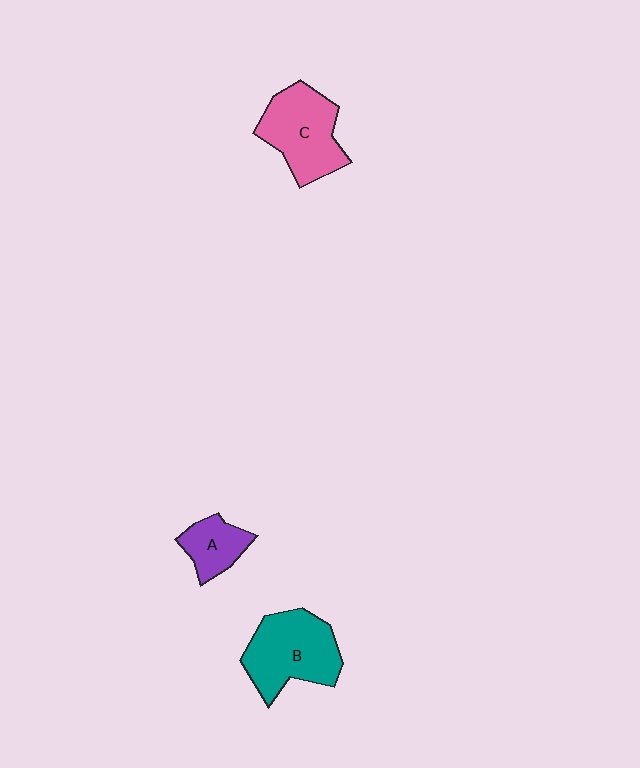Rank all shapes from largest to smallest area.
From largest to smallest: B (teal), C (pink), A (purple).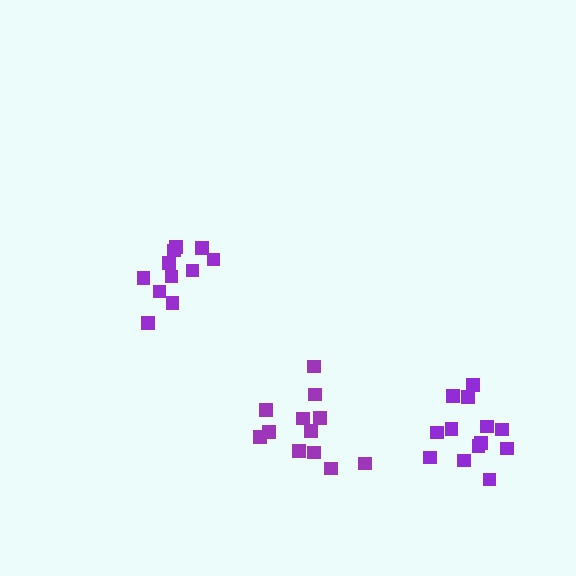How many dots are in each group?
Group 1: 13 dots, Group 2: 12 dots, Group 3: 11 dots (36 total).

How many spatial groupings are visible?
There are 3 spatial groupings.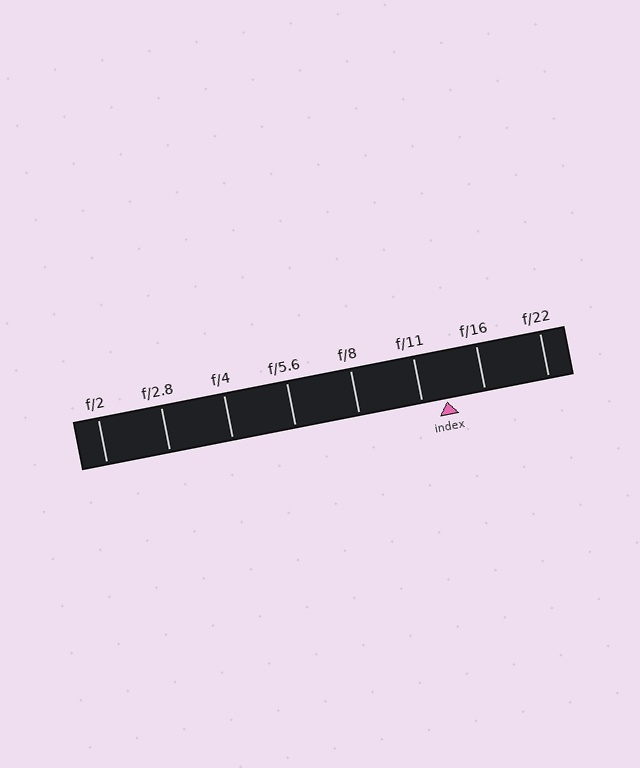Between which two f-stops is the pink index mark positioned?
The index mark is between f/11 and f/16.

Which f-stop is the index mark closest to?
The index mark is closest to f/11.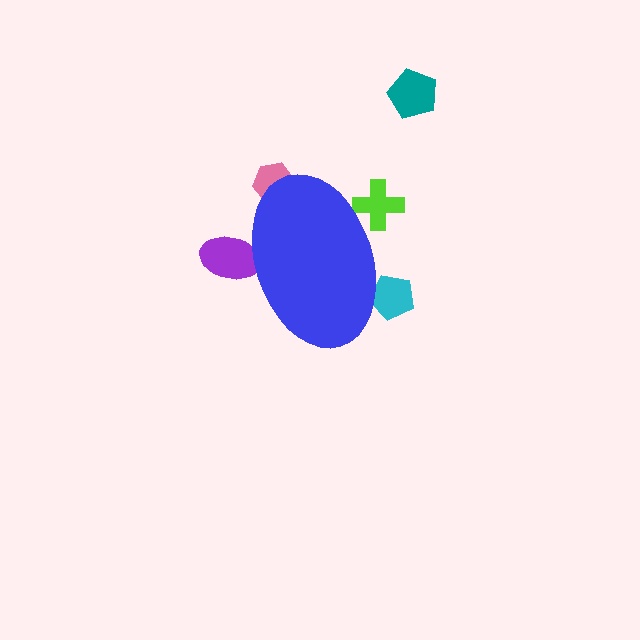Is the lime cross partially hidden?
Yes, the lime cross is partially hidden behind the blue ellipse.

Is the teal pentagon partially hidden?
No, the teal pentagon is fully visible.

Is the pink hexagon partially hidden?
Yes, the pink hexagon is partially hidden behind the blue ellipse.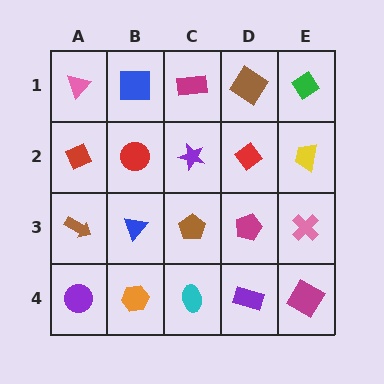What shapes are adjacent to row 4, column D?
A magenta pentagon (row 3, column D), a cyan ellipse (row 4, column C), a magenta diamond (row 4, column E).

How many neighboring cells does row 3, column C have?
4.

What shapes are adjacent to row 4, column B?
A blue triangle (row 3, column B), a purple circle (row 4, column A), a cyan ellipse (row 4, column C).